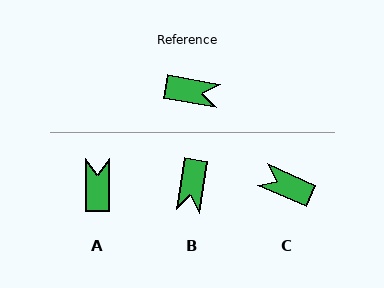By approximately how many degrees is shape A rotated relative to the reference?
Approximately 100 degrees counter-clockwise.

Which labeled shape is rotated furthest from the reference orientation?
C, about 166 degrees away.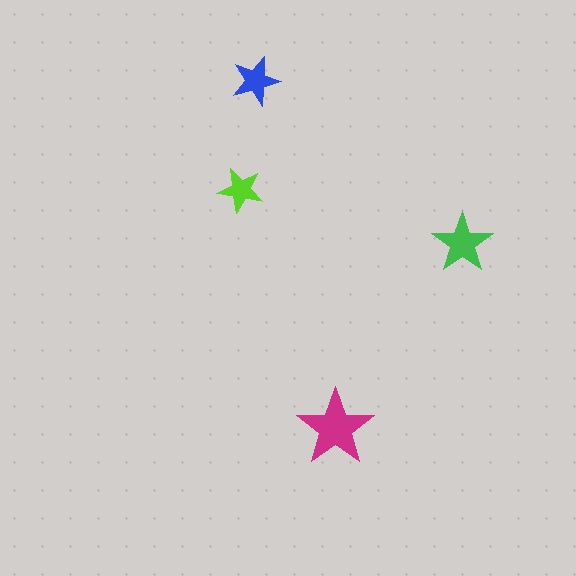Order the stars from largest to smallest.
the magenta one, the green one, the blue one, the lime one.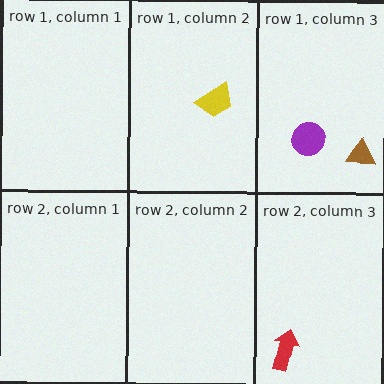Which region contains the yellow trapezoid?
The row 1, column 2 region.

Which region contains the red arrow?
The row 2, column 3 region.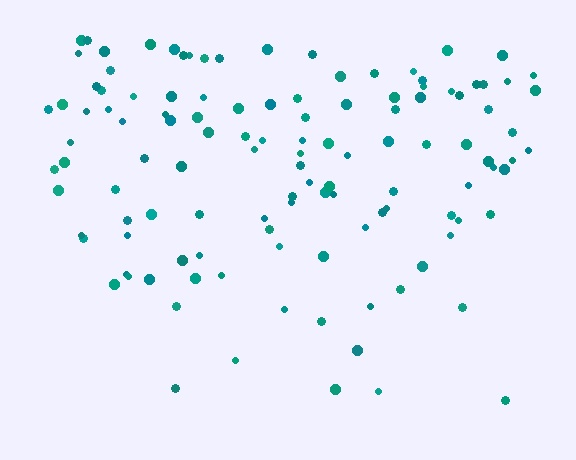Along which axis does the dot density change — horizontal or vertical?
Vertical.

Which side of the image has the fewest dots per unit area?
The bottom.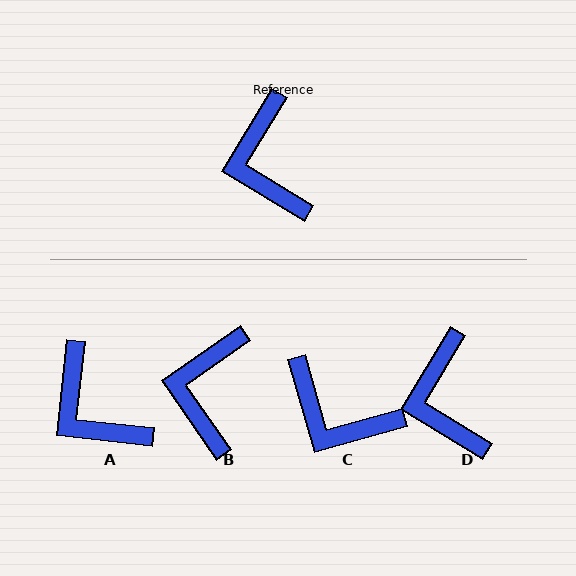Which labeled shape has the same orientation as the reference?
D.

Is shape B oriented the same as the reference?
No, it is off by about 24 degrees.